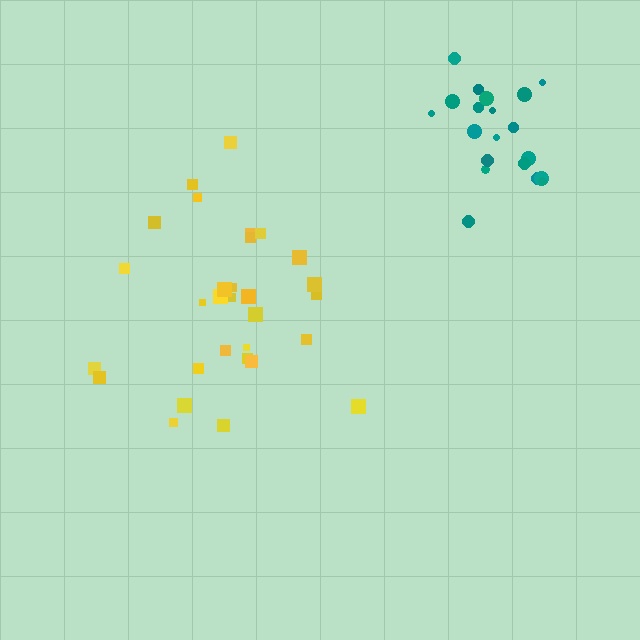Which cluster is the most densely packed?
Teal.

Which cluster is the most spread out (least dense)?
Yellow.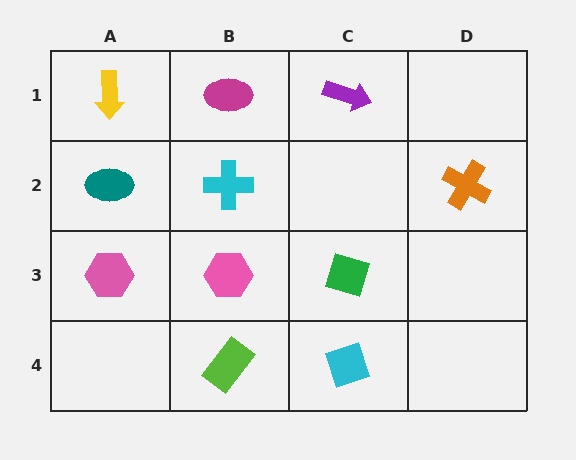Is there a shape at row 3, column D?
No, that cell is empty.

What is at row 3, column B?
A pink hexagon.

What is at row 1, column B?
A magenta ellipse.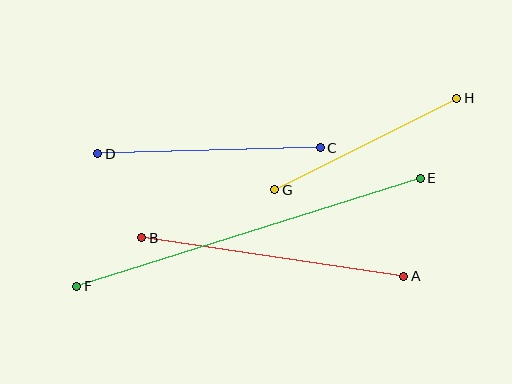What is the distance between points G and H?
The distance is approximately 204 pixels.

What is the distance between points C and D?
The distance is approximately 223 pixels.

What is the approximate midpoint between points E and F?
The midpoint is at approximately (248, 232) pixels.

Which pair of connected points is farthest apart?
Points E and F are farthest apart.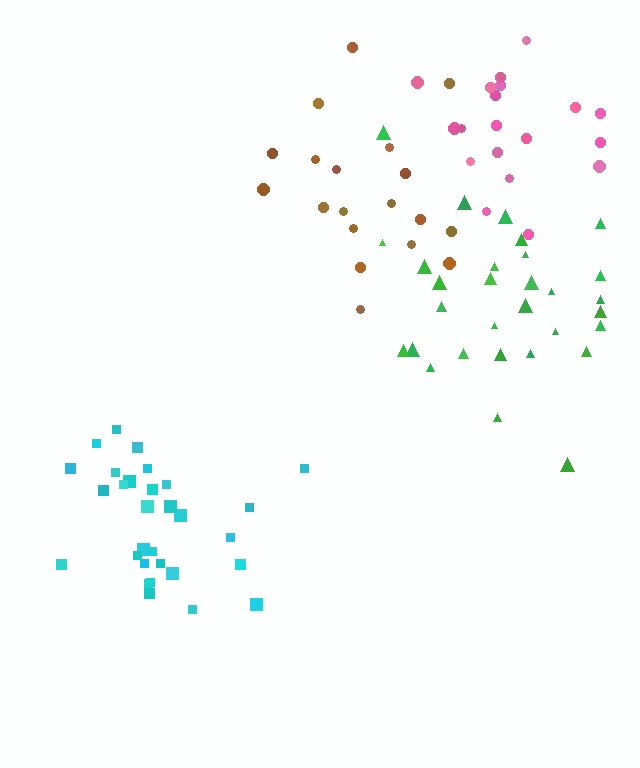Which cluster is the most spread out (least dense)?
Brown.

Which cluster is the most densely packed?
Cyan.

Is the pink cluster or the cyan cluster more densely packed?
Cyan.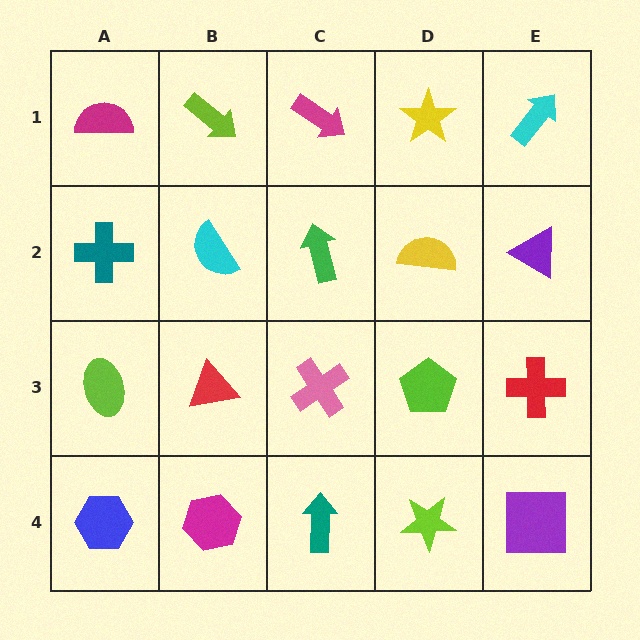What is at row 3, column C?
A pink cross.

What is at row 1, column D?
A yellow star.